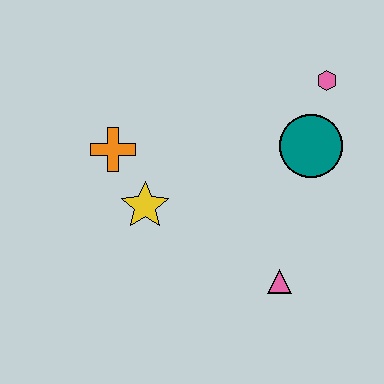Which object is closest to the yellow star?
The orange cross is closest to the yellow star.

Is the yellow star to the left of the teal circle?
Yes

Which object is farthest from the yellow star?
The pink hexagon is farthest from the yellow star.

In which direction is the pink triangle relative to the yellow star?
The pink triangle is to the right of the yellow star.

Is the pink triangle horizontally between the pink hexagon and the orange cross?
Yes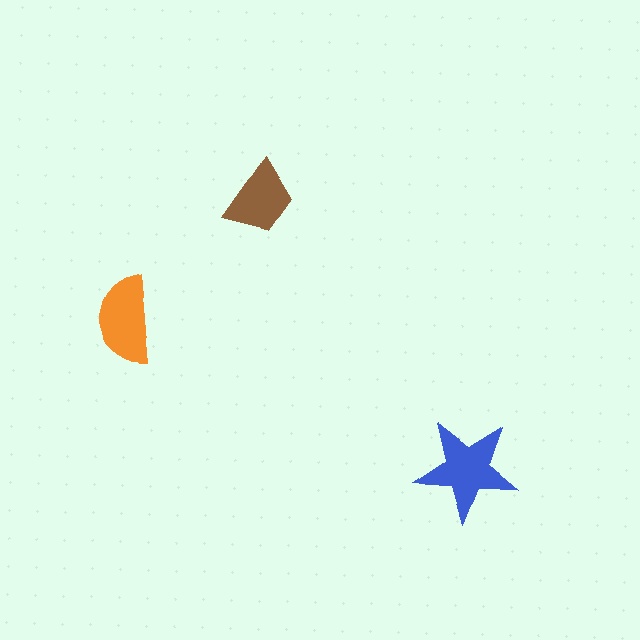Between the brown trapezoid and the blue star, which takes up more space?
The blue star.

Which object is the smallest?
The brown trapezoid.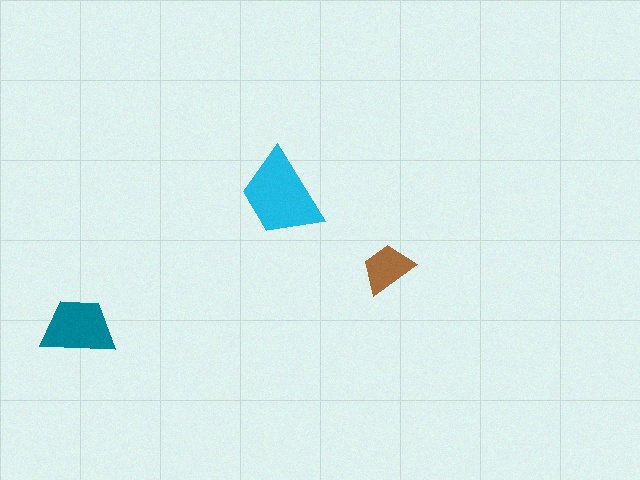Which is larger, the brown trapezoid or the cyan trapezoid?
The cyan one.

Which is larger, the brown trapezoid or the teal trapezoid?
The teal one.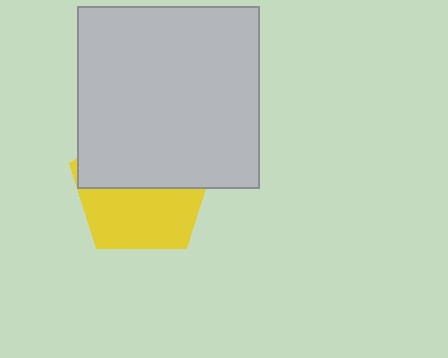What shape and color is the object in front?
The object in front is a light gray square.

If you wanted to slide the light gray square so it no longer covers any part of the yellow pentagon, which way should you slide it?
Slide it up — that is the most direct way to separate the two shapes.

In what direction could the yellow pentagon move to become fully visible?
The yellow pentagon could move down. That would shift it out from behind the light gray square entirely.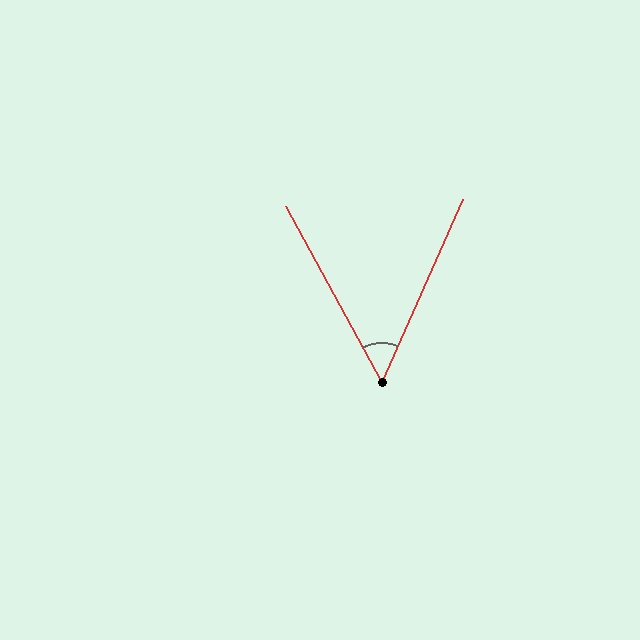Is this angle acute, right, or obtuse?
It is acute.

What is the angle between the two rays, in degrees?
Approximately 52 degrees.